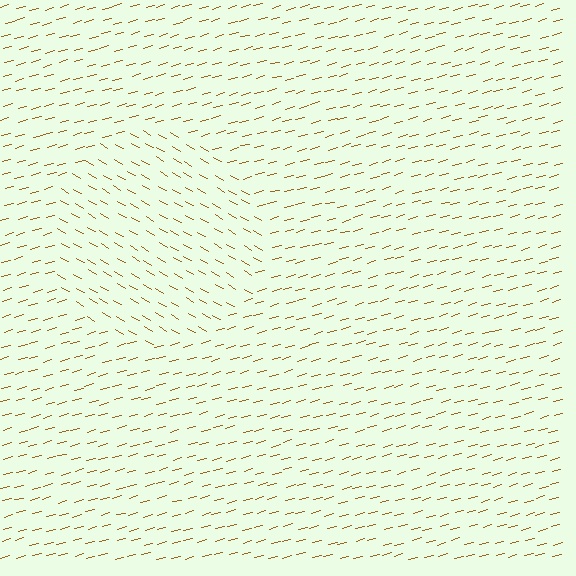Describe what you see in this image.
The image is filled with small brown line segments. A circle region in the image has lines oriented differently from the surrounding lines, creating a visible texture boundary.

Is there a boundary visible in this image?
Yes, there is a texture boundary formed by a change in line orientation.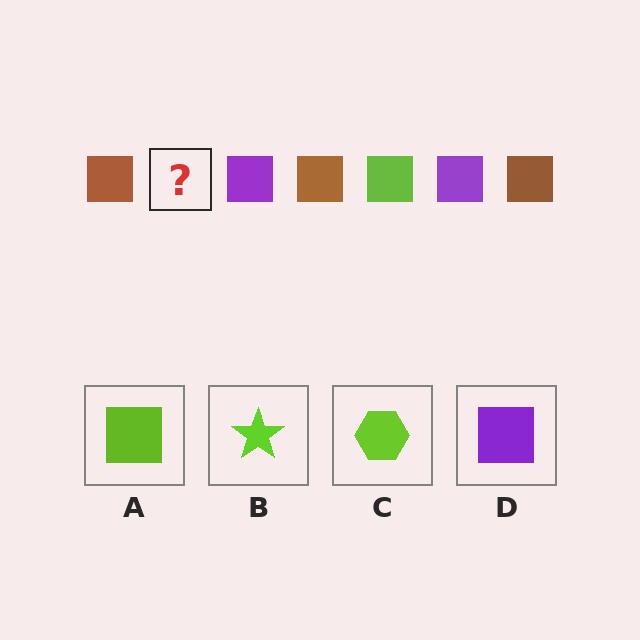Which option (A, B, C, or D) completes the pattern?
A.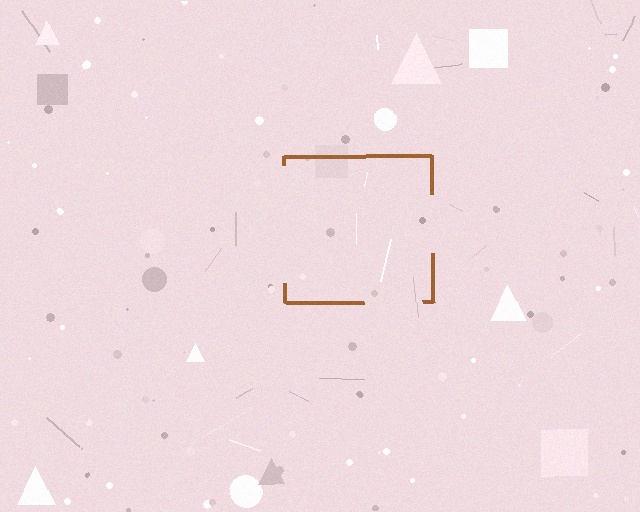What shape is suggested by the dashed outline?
The dashed outline suggests a square.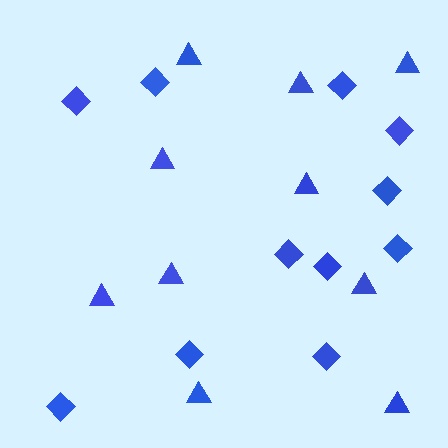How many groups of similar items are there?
There are 2 groups: one group of triangles (10) and one group of diamonds (11).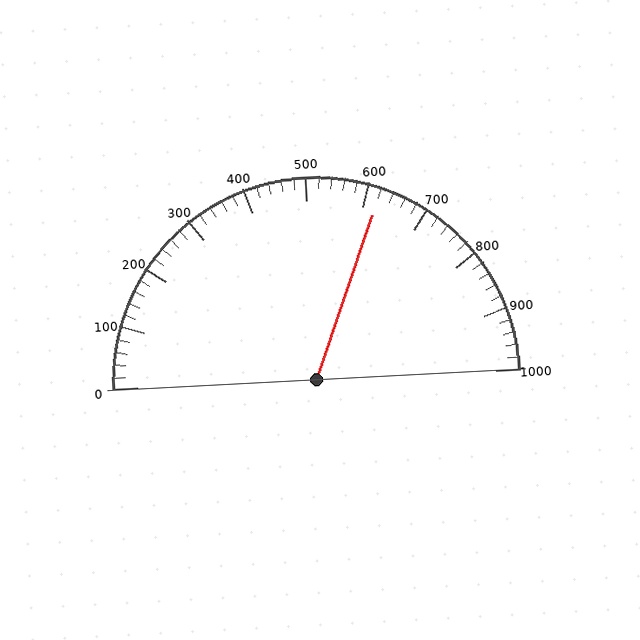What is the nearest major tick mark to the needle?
The nearest major tick mark is 600.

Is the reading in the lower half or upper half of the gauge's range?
The reading is in the upper half of the range (0 to 1000).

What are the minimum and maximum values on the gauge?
The gauge ranges from 0 to 1000.